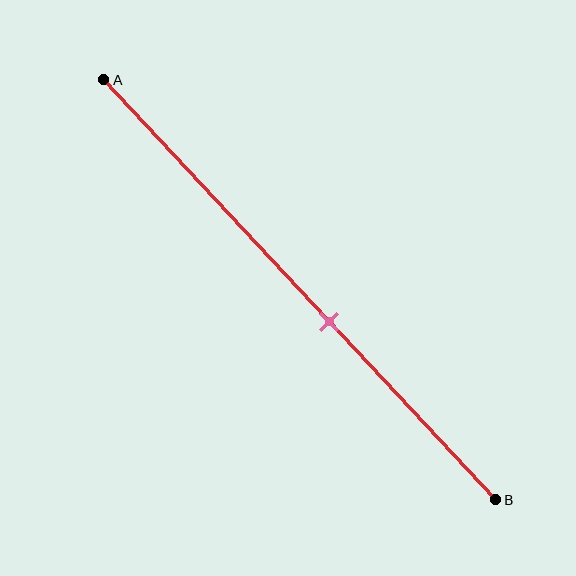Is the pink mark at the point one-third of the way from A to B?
No, the mark is at about 60% from A, not at the 33% one-third point.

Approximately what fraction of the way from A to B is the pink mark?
The pink mark is approximately 60% of the way from A to B.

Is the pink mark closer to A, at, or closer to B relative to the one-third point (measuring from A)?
The pink mark is closer to point B than the one-third point of segment AB.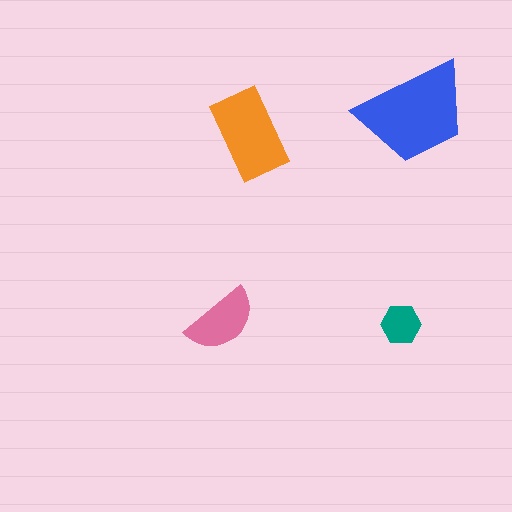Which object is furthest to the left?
The pink semicircle is leftmost.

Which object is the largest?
The blue trapezoid.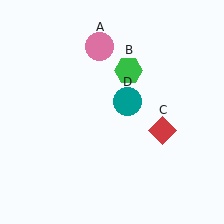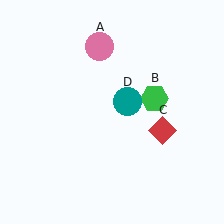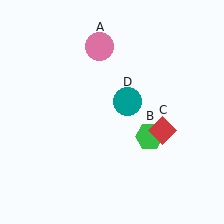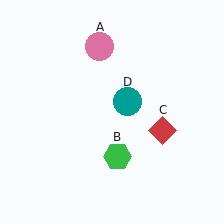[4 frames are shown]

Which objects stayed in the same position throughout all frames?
Pink circle (object A) and red diamond (object C) and teal circle (object D) remained stationary.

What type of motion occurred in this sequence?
The green hexagon (object B) rotated clockwise around the center of the scene.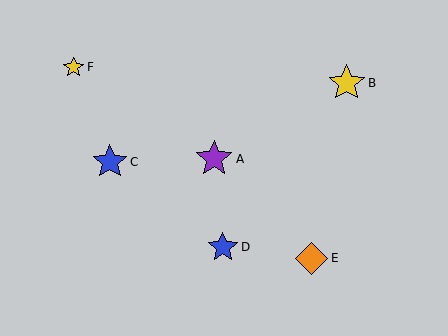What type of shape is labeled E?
Shape E is an orange diamond.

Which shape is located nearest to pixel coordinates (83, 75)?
The yellow star (labeled F) at (74, 67) is nearest to that location.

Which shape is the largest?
The purple star (labeled A) is the largest.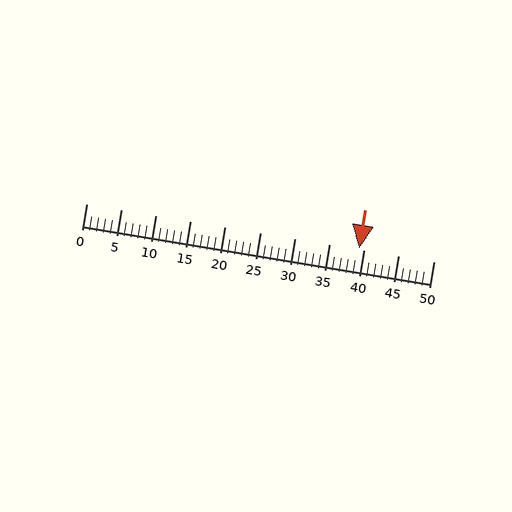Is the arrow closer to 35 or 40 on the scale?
The arrow is closer to 40.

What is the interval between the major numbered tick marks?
The major tick marks are spaced 5 units apart.